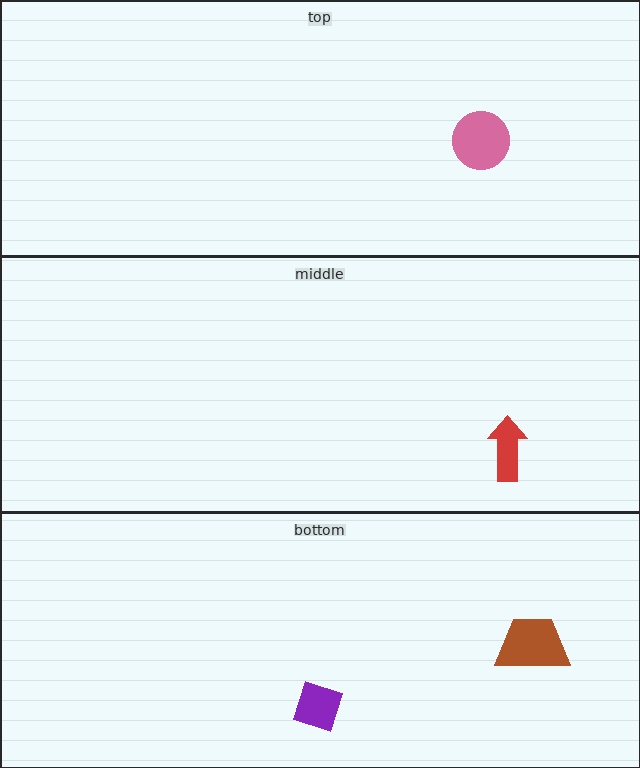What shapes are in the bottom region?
The purple diamond, the brown trapezoid.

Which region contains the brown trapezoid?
The bottom region.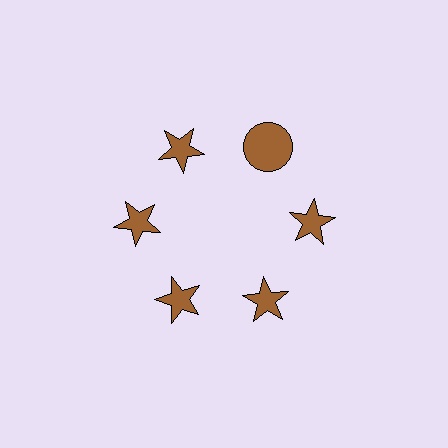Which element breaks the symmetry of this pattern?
The brown circle at roughly the 1 o'clock position breaks the symmetry. All other shapes are brown stars.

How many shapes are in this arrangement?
There are 6 shapes arranged in a ring pattern.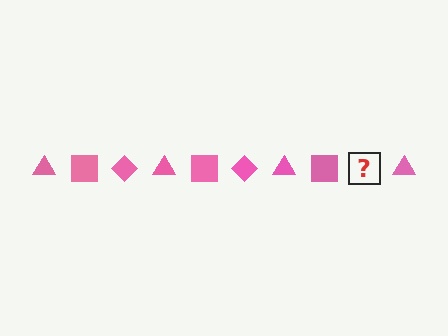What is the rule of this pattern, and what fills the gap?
The rule is that the pattern cycles through triangle, square, diamond shapes in pink. The gap should be filled with a pink diamond.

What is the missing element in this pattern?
The missing element is a pink diamond.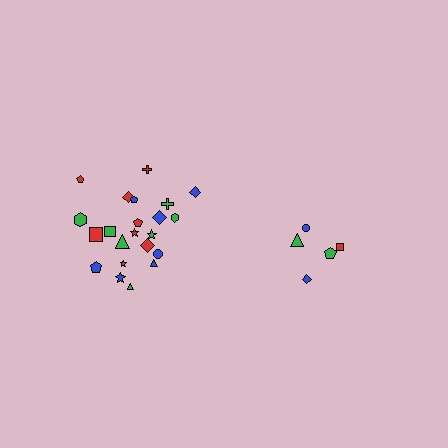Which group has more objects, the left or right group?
The left group.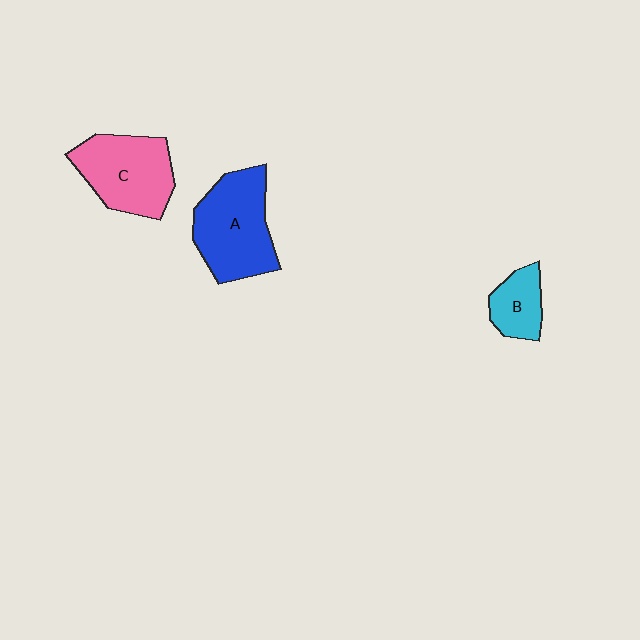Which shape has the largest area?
Shape A (blue).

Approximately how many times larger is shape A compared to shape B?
Approximately 2.3 times.